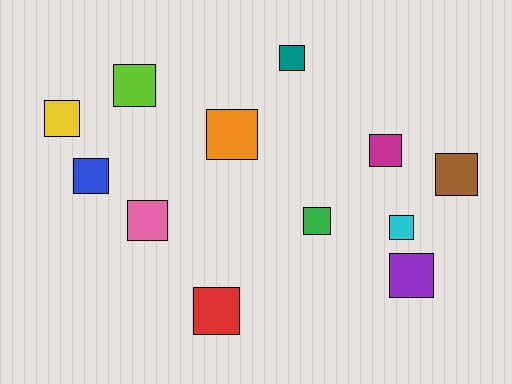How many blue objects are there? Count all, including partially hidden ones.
There is 1 blue object.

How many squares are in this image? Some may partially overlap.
There are 12 squares.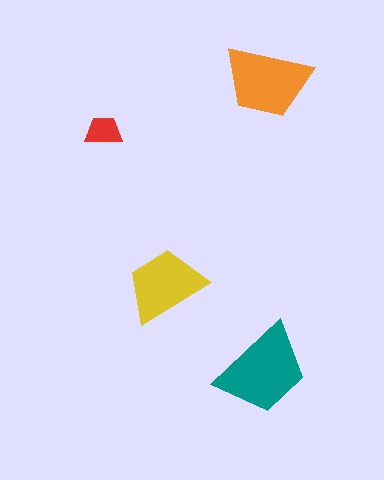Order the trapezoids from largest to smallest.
the teal one, the orange one, the yellow one, the red one.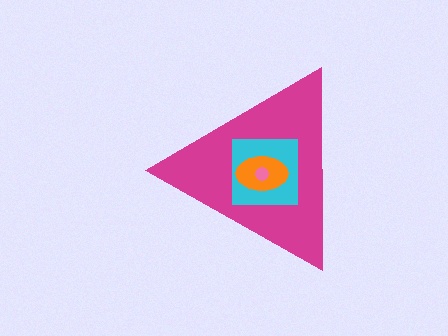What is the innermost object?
The pink circle.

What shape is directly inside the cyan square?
The orange ellipse.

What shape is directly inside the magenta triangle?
The cyan square.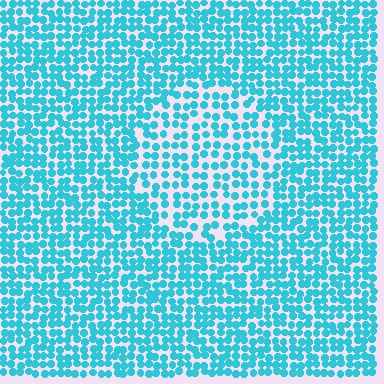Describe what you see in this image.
The image contains small cyan elements arranged at two different densities. A circle-shaped region is visible where the elements are less densely packed than the surrounding area.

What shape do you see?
I see a circle.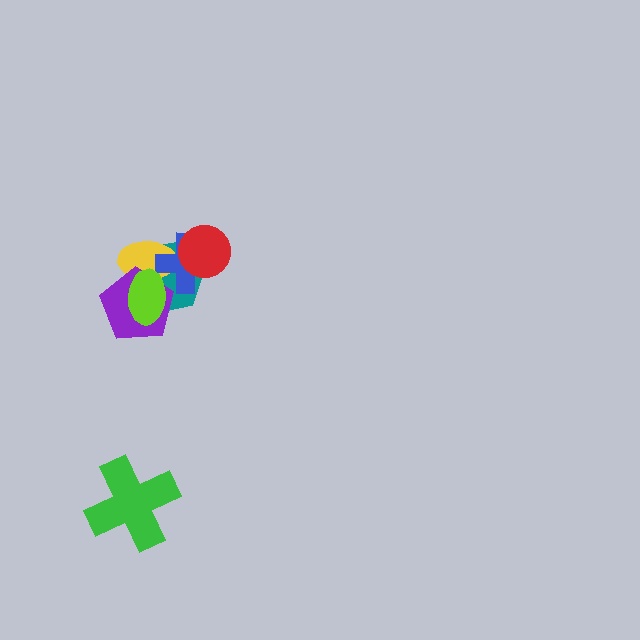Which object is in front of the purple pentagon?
The lime ellipse is in front of the purple pentagon.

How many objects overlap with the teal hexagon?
5 objects overlap with the teal hexagon.